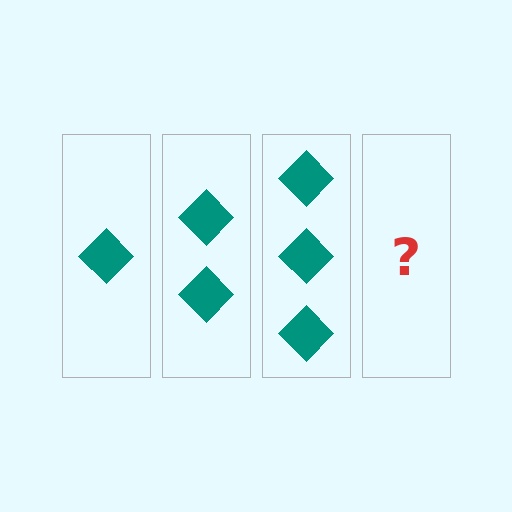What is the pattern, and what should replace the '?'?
The pattern is that each step adds one more diamond. The '?' should be 4 diamonds.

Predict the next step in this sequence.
The next step is 4 diamonds.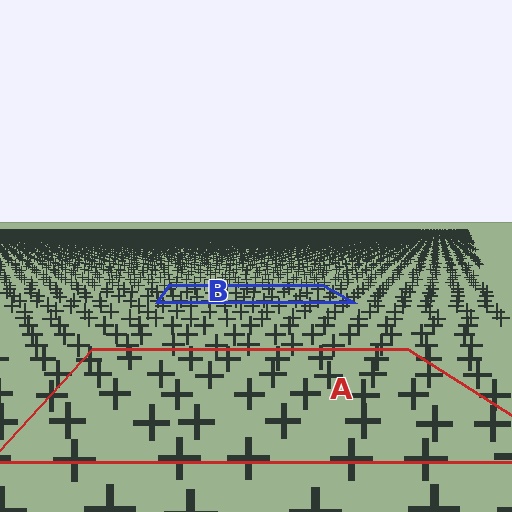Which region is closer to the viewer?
Region A is closer. The texture elements there are larger and more spread out.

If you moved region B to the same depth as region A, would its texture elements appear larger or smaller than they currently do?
They would appear larger. At a closer depth, the same texture elements are projected at a bigger on-screen size.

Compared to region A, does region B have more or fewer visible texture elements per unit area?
Region B has more texture elements per unit area — they are packed more densely because it is farther away.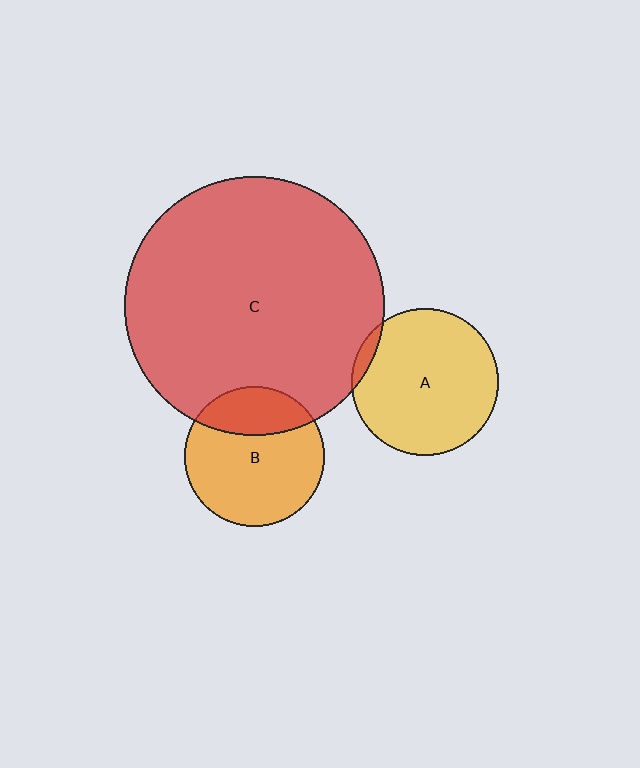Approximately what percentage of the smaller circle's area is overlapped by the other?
Approximately 5%.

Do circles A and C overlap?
Yes.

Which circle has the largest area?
Circle C (red).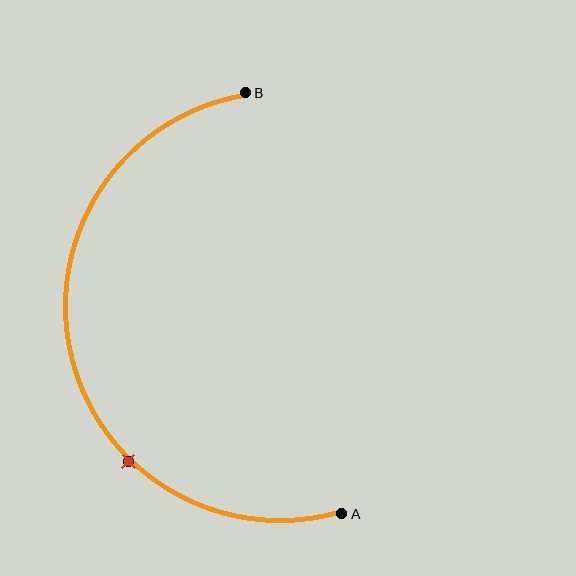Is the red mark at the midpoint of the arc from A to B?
No. The red mark lies on the arc but is closer to endpoint A. The arc midpoint would be at the point on the curve equidistant along the arc from both A and B.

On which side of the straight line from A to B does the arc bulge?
The arc bulges to the left of the straight line connecting A and B.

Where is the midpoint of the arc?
The arc midpoint is the point on the curve farthest from the straight line joining A and B. It sits to the left of that line.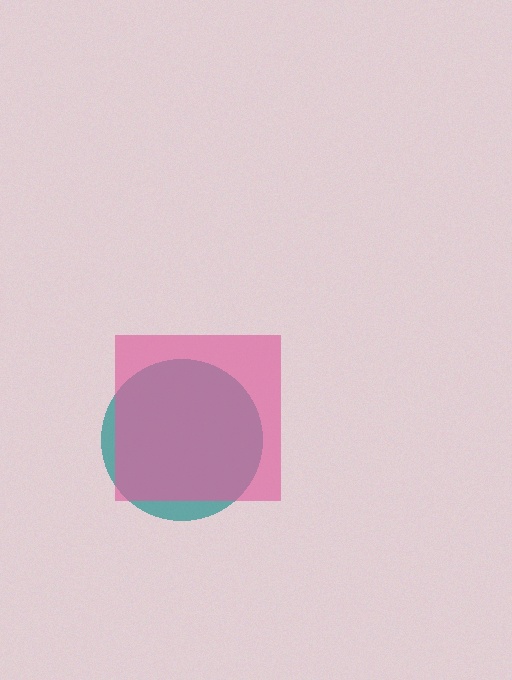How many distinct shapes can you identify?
There are 2 distinct shapes: a teal circle, a pink square.